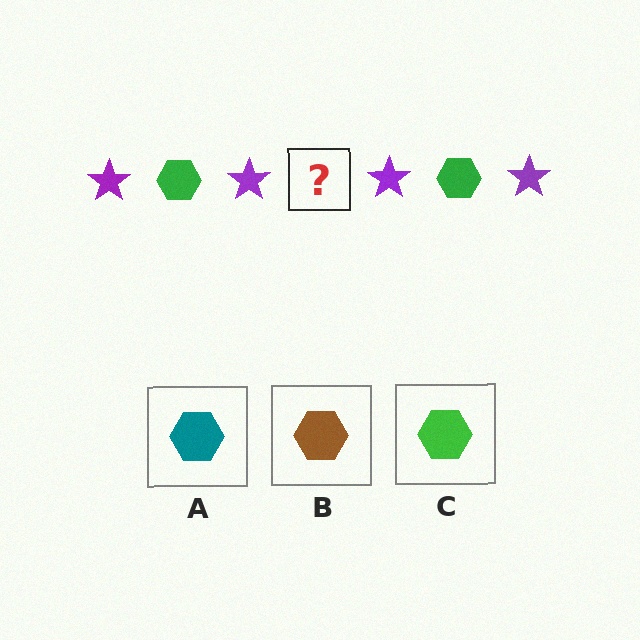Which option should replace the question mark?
Option C.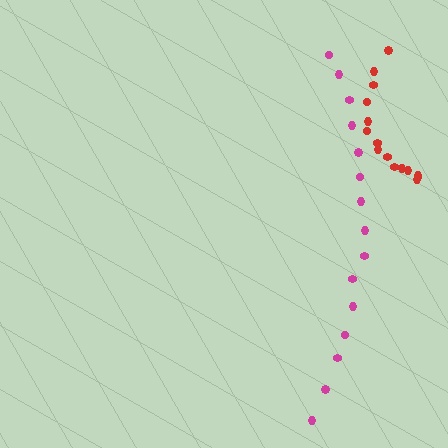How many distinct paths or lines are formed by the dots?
There are 2 distinct paths.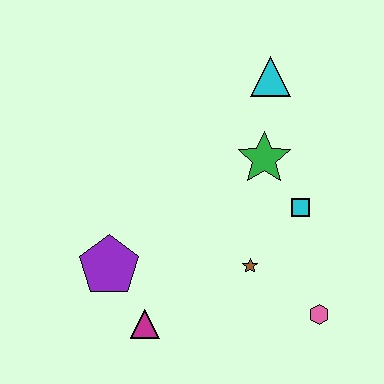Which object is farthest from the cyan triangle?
The magenta triangle is farthest from the cyan triangle.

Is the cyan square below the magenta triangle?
No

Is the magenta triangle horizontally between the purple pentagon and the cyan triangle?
Yes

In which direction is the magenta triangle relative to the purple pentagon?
The magenta triangle is below the purple pentagon.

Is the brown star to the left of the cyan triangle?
Yes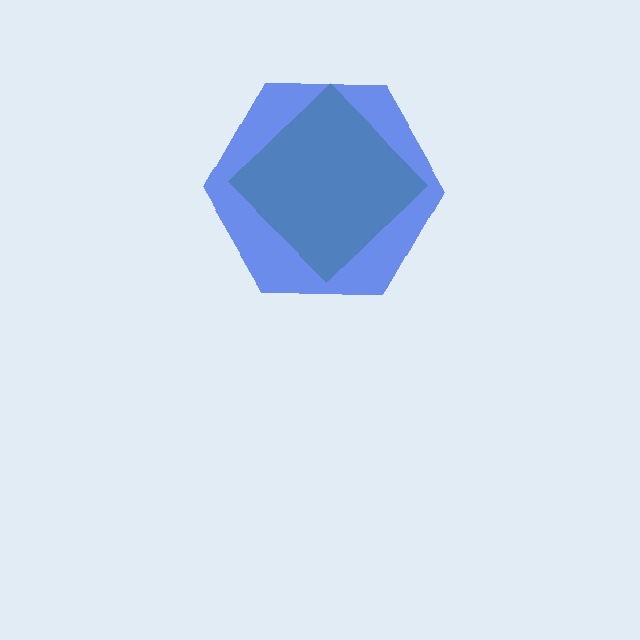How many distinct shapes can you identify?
There are 2 distinct shapes: a lime diamond, a blue hexagon.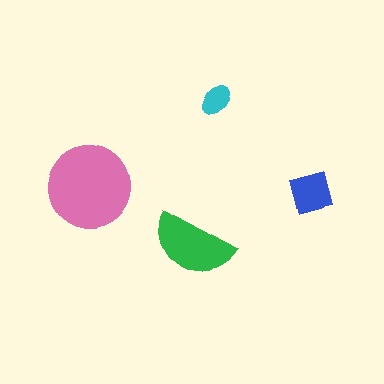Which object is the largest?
The pink circle.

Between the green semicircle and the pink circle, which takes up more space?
The pink circle.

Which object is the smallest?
The cyan ellipse.